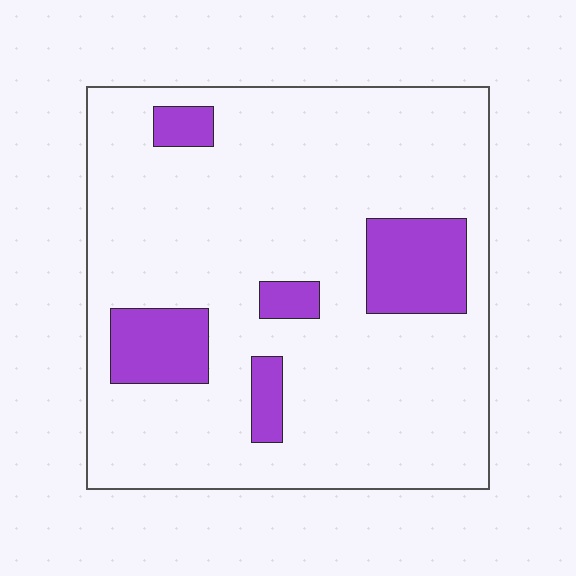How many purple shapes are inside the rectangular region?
5.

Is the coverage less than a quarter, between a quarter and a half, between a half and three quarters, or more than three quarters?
Less than a quarter.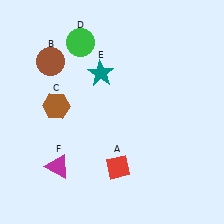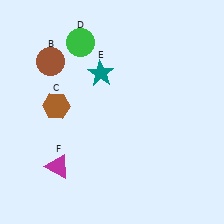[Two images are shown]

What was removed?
The red diamond (A) was removed in Image 2.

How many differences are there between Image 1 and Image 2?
There is 1 difference between the two images.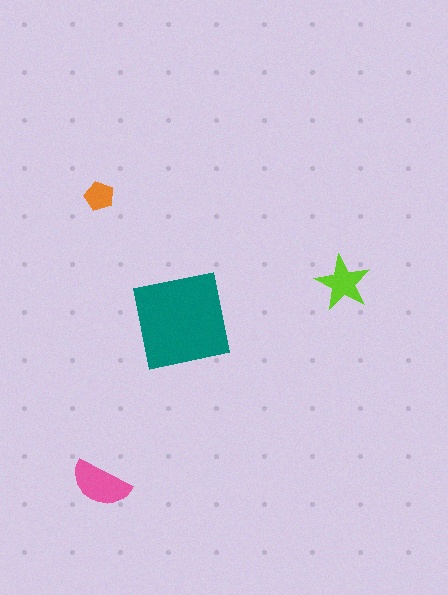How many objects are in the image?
There are 4 objects in the image.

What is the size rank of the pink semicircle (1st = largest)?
2nd.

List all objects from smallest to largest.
The orange pentagon, the lime star, the pink semicircle, the teal square.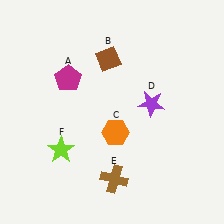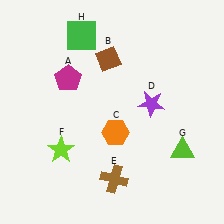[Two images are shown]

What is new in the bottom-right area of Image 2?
A lime triangle (G) was added in the bottom-right area of Image 2.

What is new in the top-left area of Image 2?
A green square (H) was added in the top-left area of Image 2.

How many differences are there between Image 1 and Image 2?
There are 2 differences between the two images.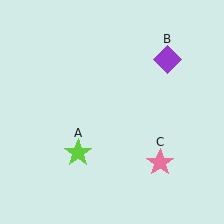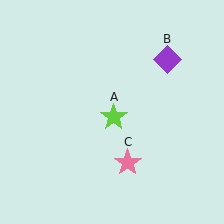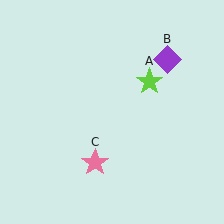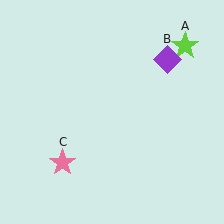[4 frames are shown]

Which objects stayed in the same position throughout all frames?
Purple diamond (object B) remained stationary.